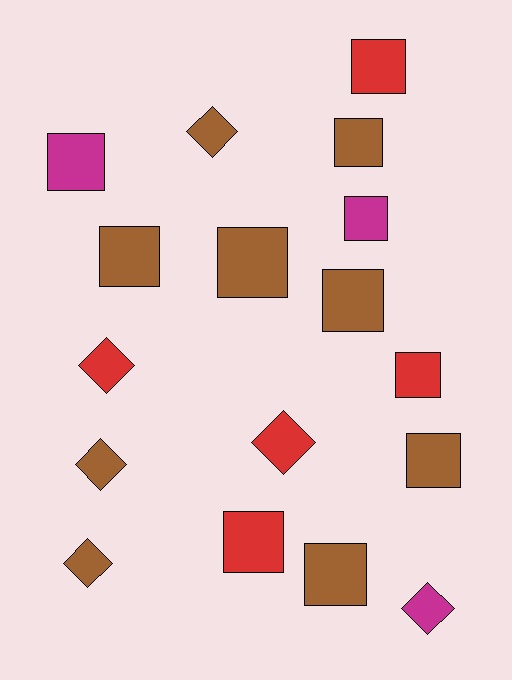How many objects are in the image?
There are 17 objects.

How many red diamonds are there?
There are 2 red diamonds.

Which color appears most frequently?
Brown, with 9 objects.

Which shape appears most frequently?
Square, with 11 objects.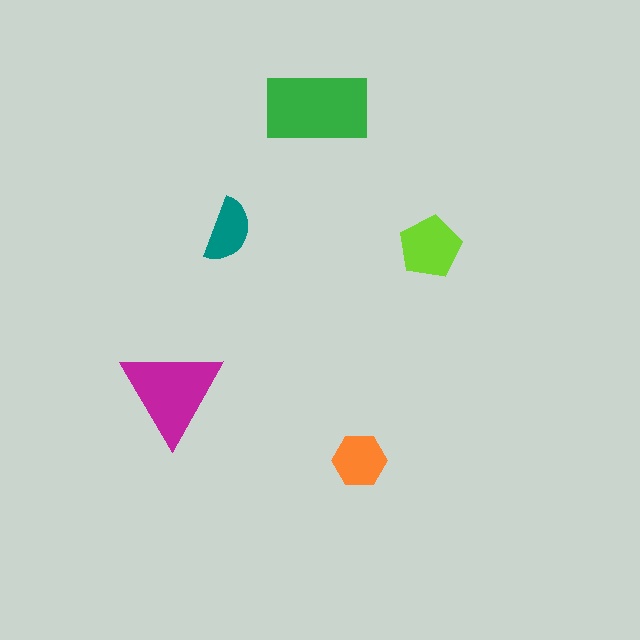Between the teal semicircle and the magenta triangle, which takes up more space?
The magenta triangle.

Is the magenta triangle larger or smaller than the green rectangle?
Smaller.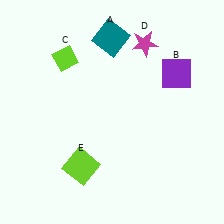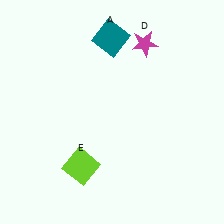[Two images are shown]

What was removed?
The lime diamond (C), the purple square (B) were removed in Image 2.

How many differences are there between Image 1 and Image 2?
There are 2 differences between the two images.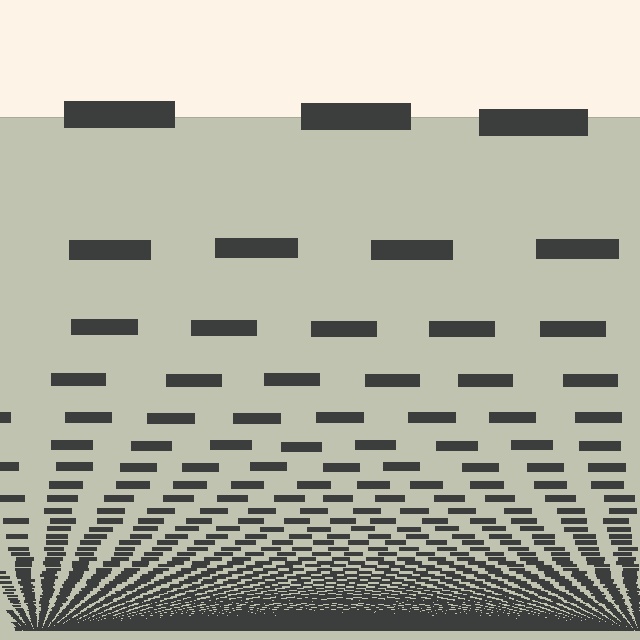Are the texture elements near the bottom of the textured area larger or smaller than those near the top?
Smaller. The gradient is inverted — elements near the bottom are smaller and denser.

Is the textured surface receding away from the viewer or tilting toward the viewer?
The surface appears to tilt toward the viewer. Texture elements get larger and sparser toward the top.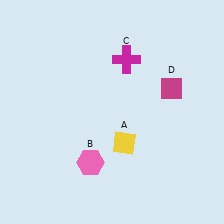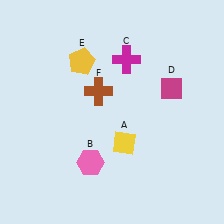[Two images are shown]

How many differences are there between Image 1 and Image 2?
There are 2 differences between the two images.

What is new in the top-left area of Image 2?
A yellow pentagon (E) was added in the top-left area of Image 2.